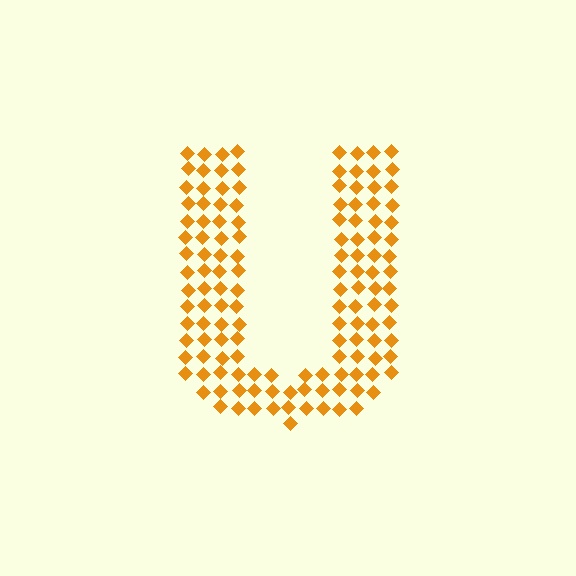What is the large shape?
The large shape is the letter U.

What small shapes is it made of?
It is made of small diamonds.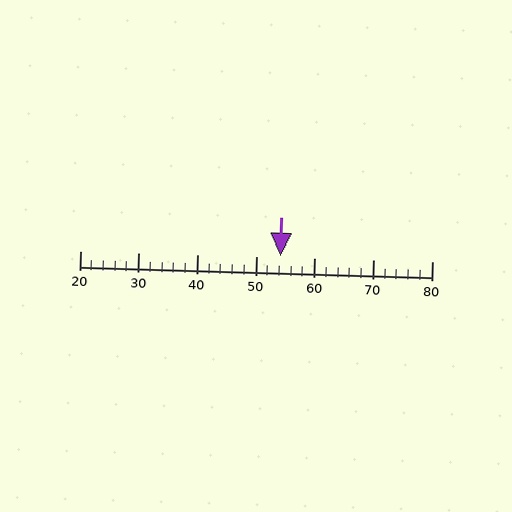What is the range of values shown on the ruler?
The ruler shows values from 20 to 80.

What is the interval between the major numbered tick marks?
The major tick marks are spaced 10 units apart.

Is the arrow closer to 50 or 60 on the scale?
The arrow is closer to 50.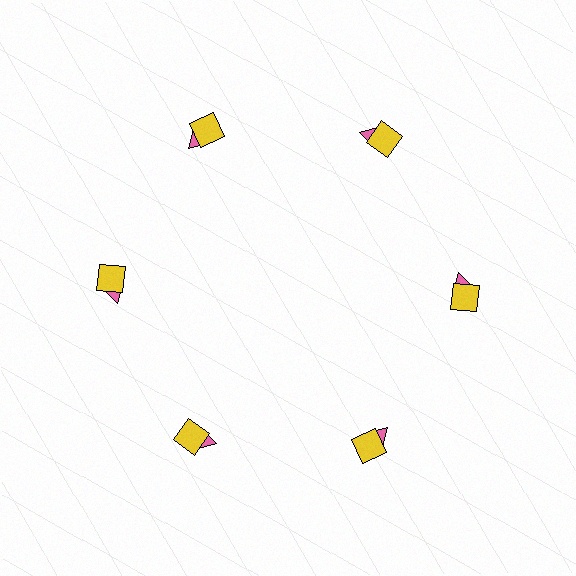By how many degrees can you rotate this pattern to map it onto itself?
The pattern maps onto itself every 60 degrees of rotation.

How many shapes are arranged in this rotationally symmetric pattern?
There are 12 shapes, arranged in 6 groups of 2.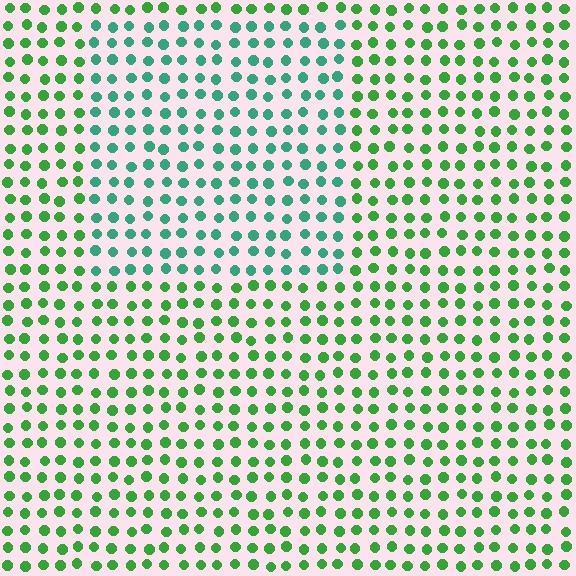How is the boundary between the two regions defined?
The boundary is defined purely by a slight shift in hue (about 37 degrees). Spacing, size, and orientation are identical on both sides.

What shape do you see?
I see a rectangle.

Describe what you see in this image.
The image is filled with small green elements in a uniform arrangement. A rectangle-shaped region is visible where the elements are tinted to a slightly different hue, forming a subtle color boundary.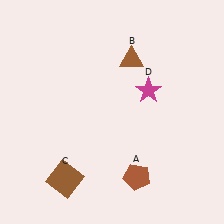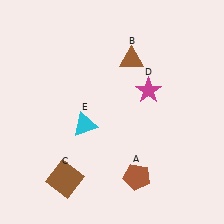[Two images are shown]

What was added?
A cyan triangle (E) was added in Image 2.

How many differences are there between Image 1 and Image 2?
There is 1 difference between the two images.